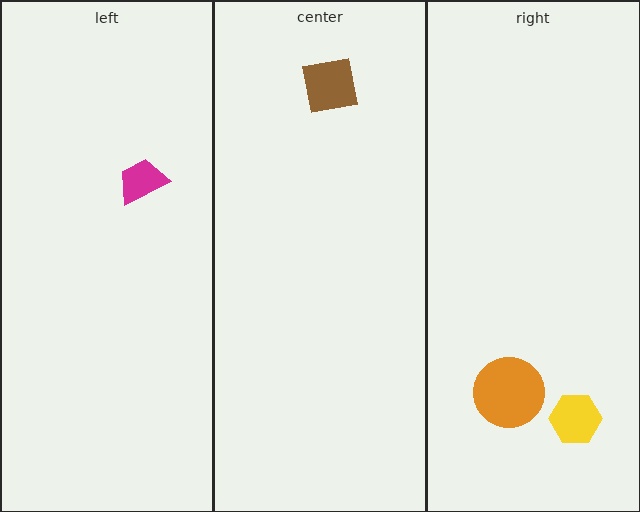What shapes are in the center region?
The brown square.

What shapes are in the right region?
The orange circle, the yellow hexagon.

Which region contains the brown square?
The center region.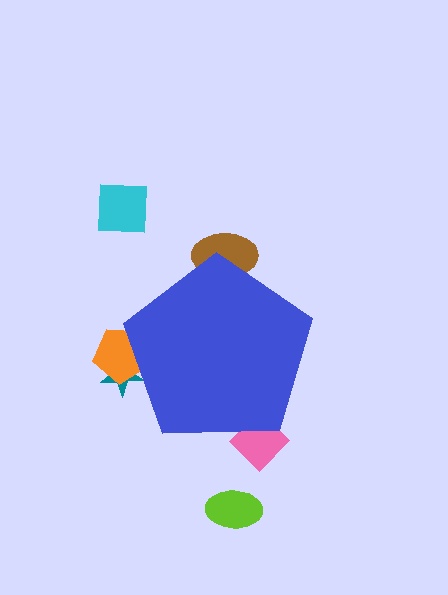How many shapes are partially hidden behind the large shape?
4 shapes are partially hidden.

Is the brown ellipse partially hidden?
Yes, the brown ellipse is partially hidden behind the blue pentagon.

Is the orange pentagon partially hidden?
Yes, the orange pentagon is partially hidden behind the blue pentagon.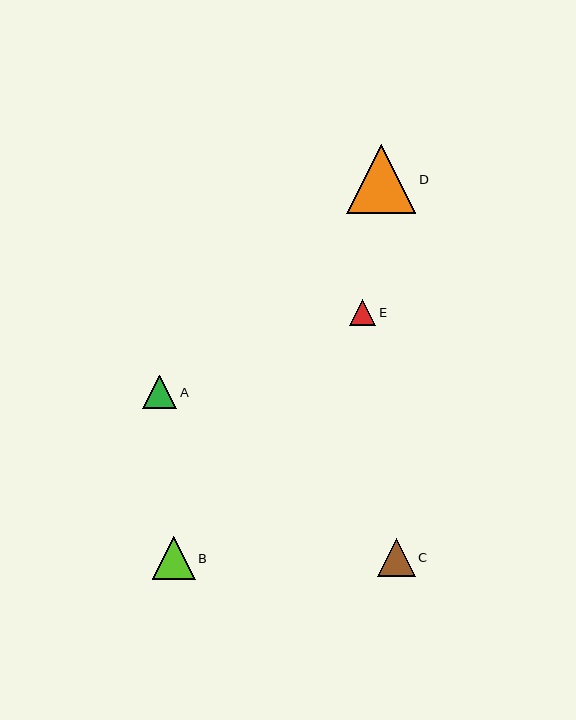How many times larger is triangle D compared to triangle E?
Triangle D is approximately 2.7 times the size of triangle E.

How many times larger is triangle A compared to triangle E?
Triangle A is approximately 1.3 times the size of triangle E.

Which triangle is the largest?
Triangle D is the largest with a size of approximately 69 pixels.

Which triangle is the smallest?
Triangle E is the smallest with a size of approximately 26 pixels.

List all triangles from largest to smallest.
From largest to smallest: D, B, C, A, E.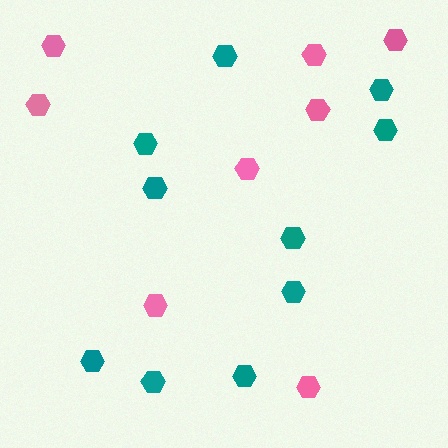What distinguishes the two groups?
There are 2 groups: one group of pink hexagons (8) and one group of teal hexagons (10).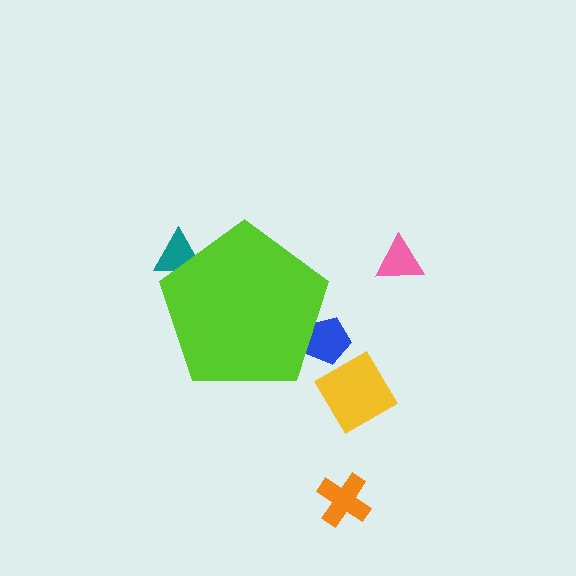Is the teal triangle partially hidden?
Yes, the teal triangle is partially hidden behind the lime pentagon.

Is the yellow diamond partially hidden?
No, the yellow diamond is fully visible.